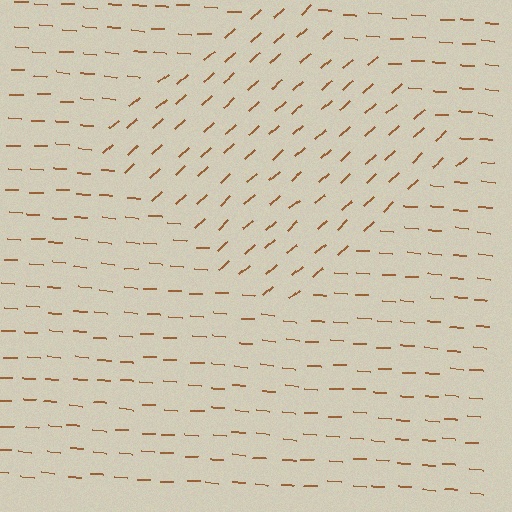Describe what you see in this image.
The image is filled with small brown line segments. A diamond region in the image has lines oriented differently from the surrounding lines, creating a visible texture boundary.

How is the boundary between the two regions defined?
The boundary is defined purely by a change in line orientation (approximately 45 degrees difference). All lines are the same color and thickness.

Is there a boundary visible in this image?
Yes, there is a texture boundary formed by a change in line orientation.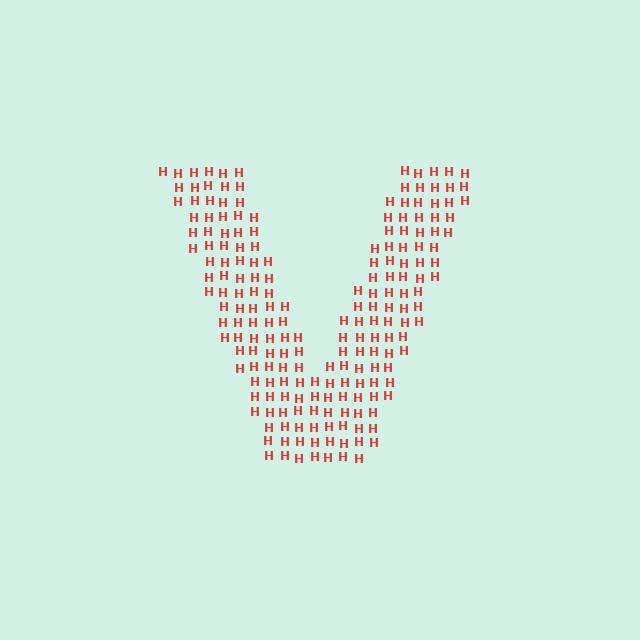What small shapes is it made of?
It is made of small letter H's.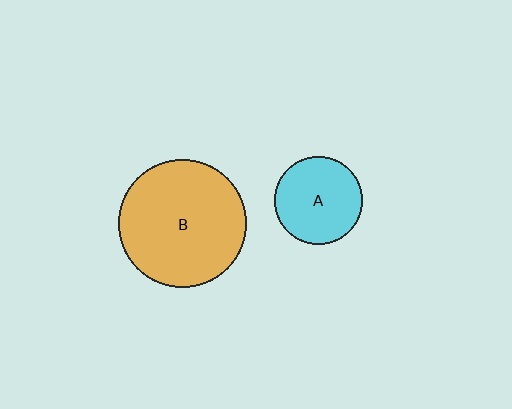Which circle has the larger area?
Circle B (orange).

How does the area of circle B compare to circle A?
Approximately 2.1 times.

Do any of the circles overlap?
No, none of the circles overlap.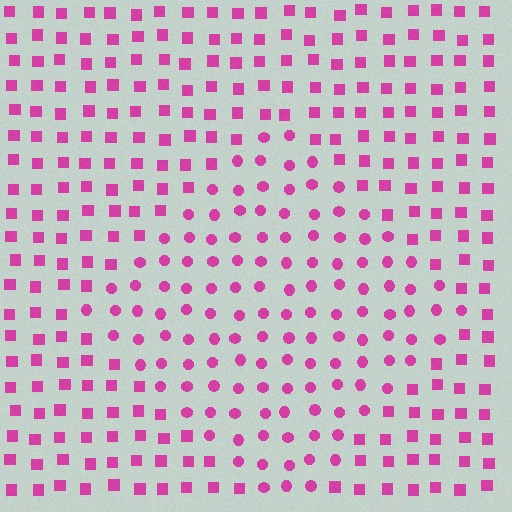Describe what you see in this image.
The image is filled with small magenta elements arranged in a uniform grid. A diamond-shaped region contains circles, while the surrounding area contains squares. The boundary is defined purely by the change in element shape.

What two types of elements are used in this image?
The image uses circles inside the diamond region and squares outside it.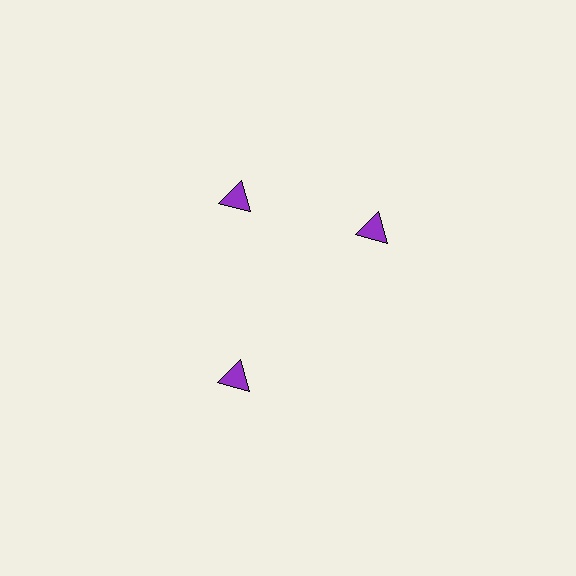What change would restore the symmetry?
The symmetry would be restored by rotating it back into even spacing with its neighbors so that all 3 triangles sit at equal angles and equal distance from the center.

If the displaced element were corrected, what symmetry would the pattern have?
It would have 3-fold rotational symmetry — the pattern would map onto itself every 120 degrees.